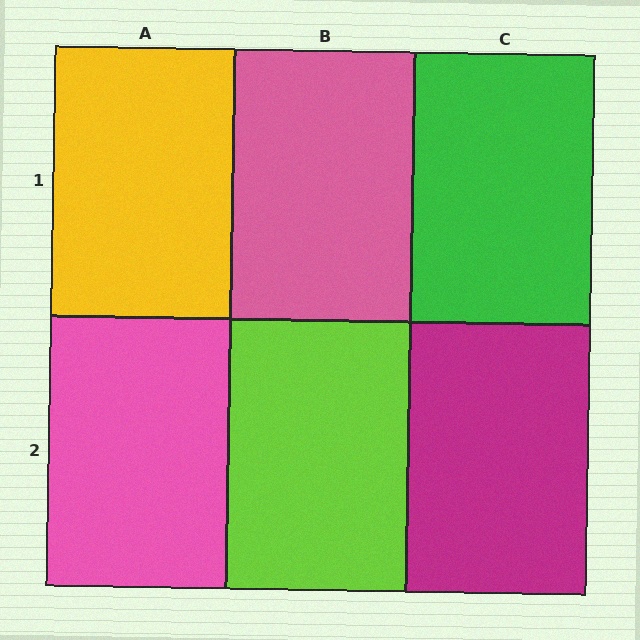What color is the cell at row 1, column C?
Green.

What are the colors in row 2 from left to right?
Pink, lime, magenta.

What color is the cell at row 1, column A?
Yellow.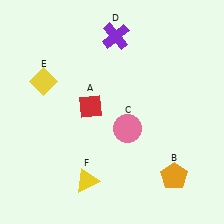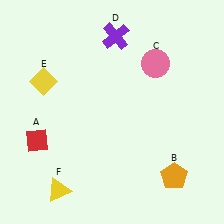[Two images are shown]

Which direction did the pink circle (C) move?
The pink circle (C) moved up.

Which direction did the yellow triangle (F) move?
The yellow triangle (F) moved left.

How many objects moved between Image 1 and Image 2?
3 objects moved between the two images.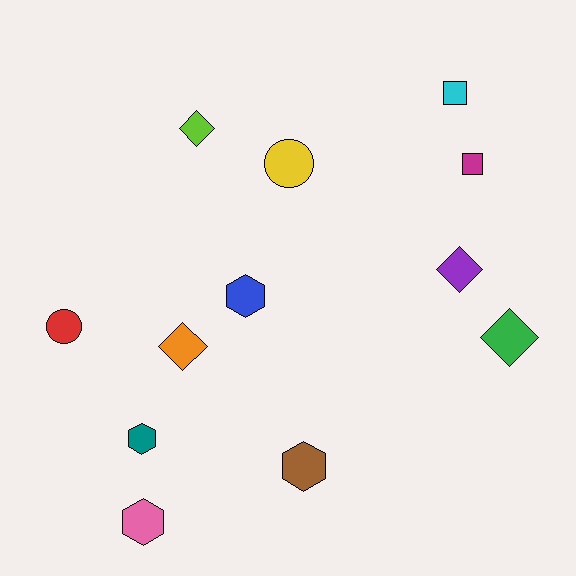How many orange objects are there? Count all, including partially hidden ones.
There is 1 orange object.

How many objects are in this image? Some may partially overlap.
There are 12 objects.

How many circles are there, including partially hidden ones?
There are 2 circles.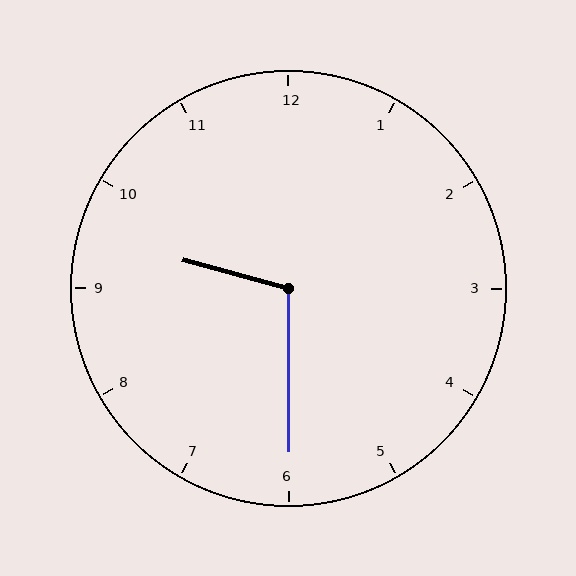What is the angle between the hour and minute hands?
Approximately 105 degrees.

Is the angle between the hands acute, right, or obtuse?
It is obtuse.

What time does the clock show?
9:30.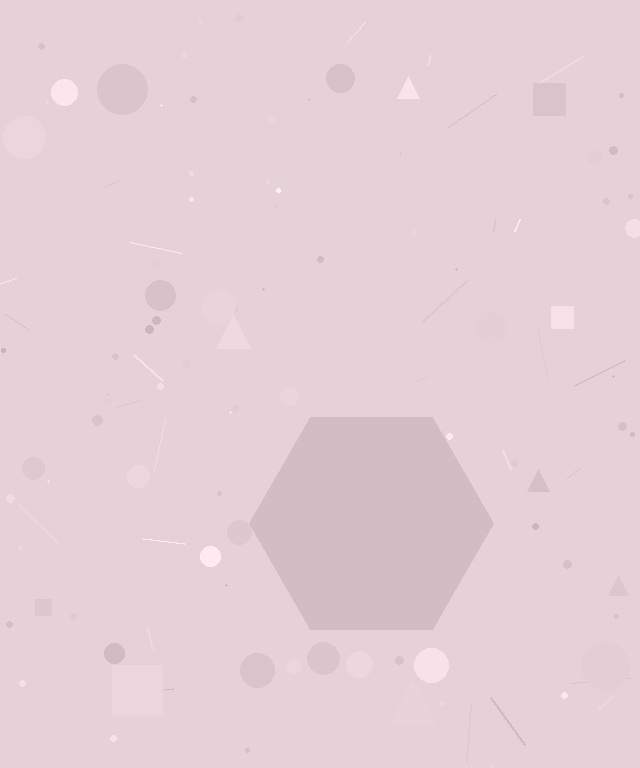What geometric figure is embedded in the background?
A hexagon is embedded in the background.